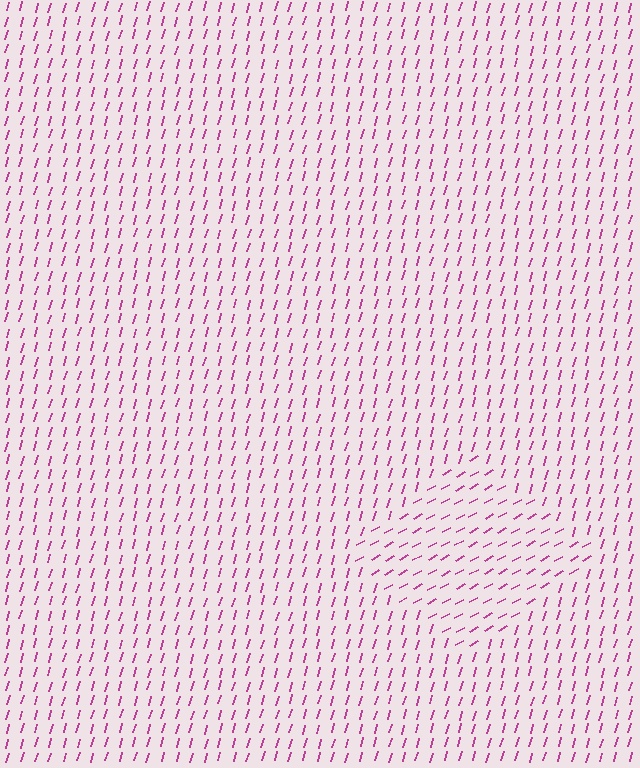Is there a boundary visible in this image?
Yes, there is a texture boundary formed by a change in line orientation.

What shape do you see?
I see a diamond.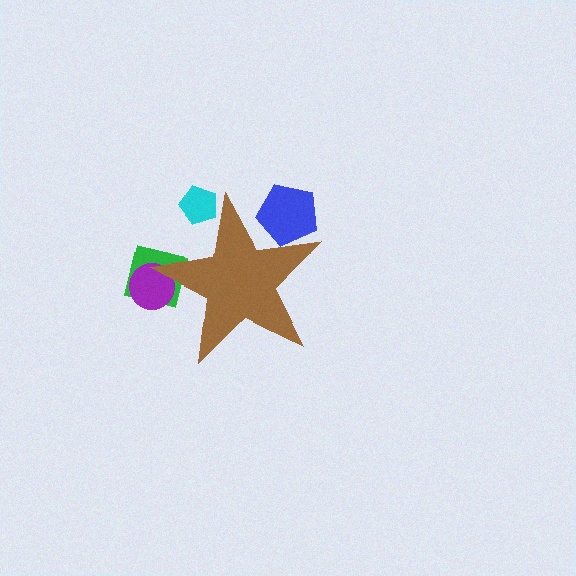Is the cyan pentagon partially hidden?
Yes, the cyan pentagon is partially hidden behind the brown star.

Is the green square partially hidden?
Yes, the green square is partially hidden behind the brown star.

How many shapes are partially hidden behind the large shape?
4 shapes are partially hidden.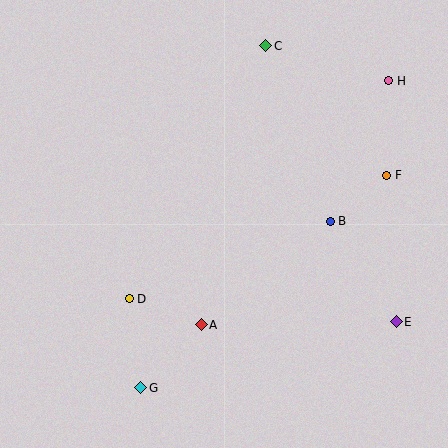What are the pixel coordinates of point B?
Point B is at (330, 221).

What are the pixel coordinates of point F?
Point F is at (387, 175).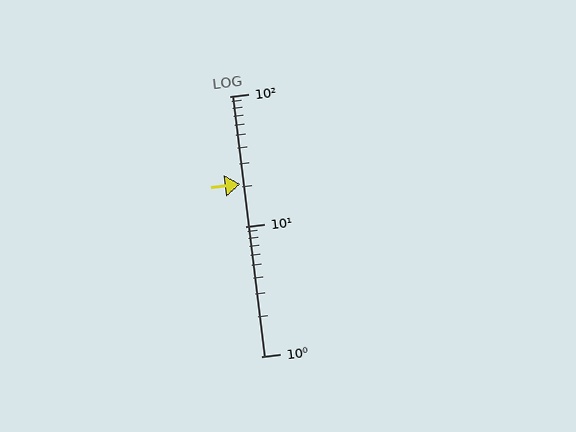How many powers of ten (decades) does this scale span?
The scale spans 2 decades, from 1 to 100.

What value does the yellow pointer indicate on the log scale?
The pointer indicates approximately 21.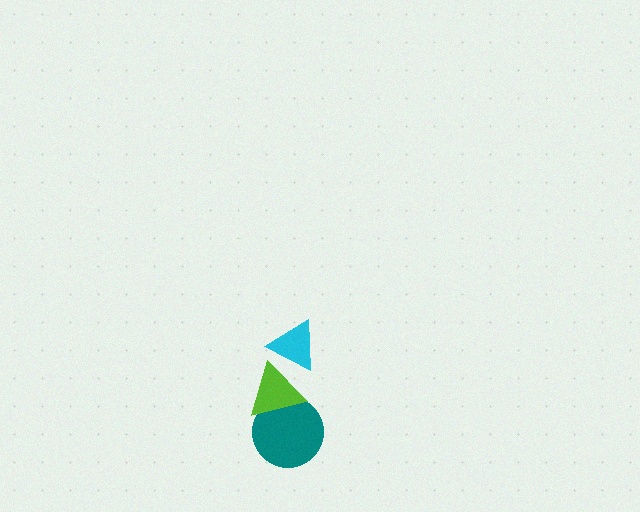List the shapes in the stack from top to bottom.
From top to bottom: the cyan triangle, the lime triangle, the teal circle.